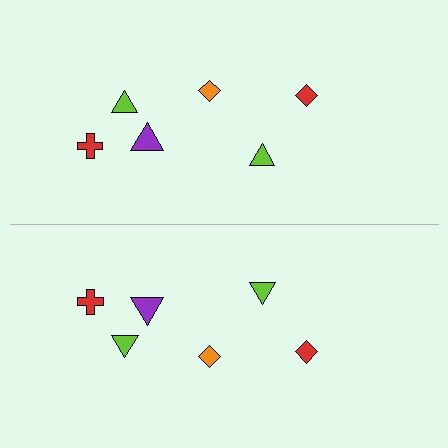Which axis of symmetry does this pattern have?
The pattern has a horizontal axis of symmetry running through the center of the image.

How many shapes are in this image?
There are 12 shapes in this image.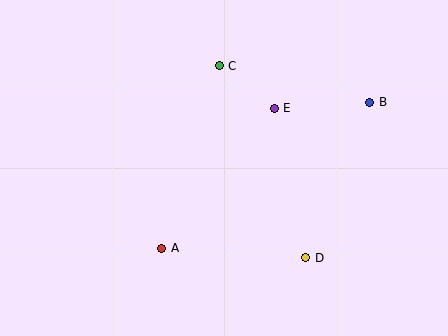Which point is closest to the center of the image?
Point E at (274, 108) is closest to the center.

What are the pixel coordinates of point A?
Point A is at (162, 248).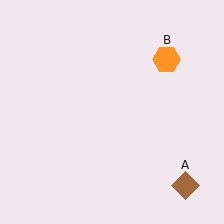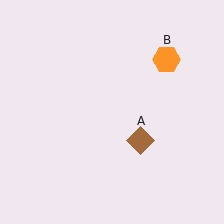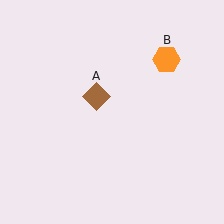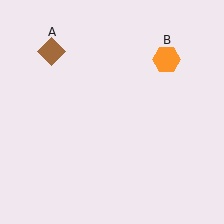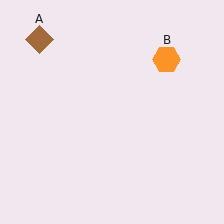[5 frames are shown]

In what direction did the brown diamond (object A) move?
The brown diamond (object A) moved up and to the left.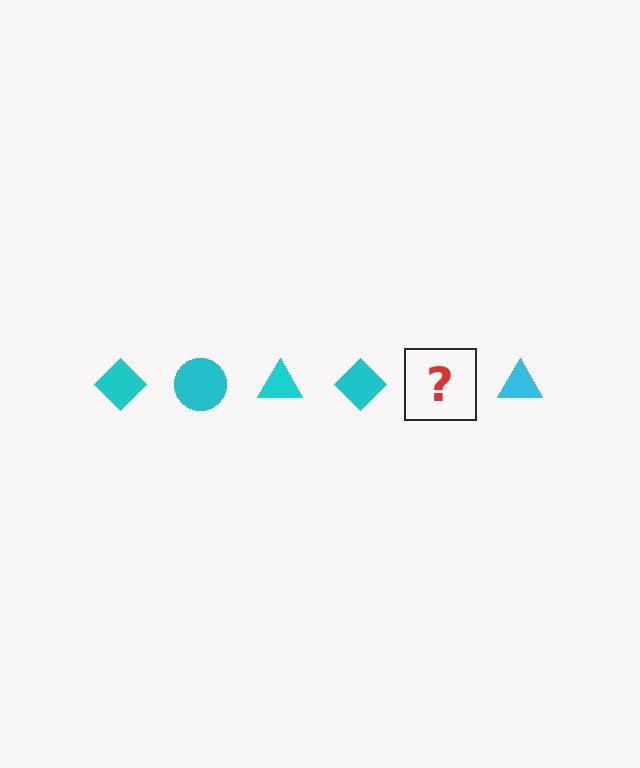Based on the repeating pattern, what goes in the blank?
The blank should be a cyan circle.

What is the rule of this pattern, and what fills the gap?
The rule is that the pattern cycles through diamond, circle, triangle shapes in cyan. The gap should be filled with a cyan circle.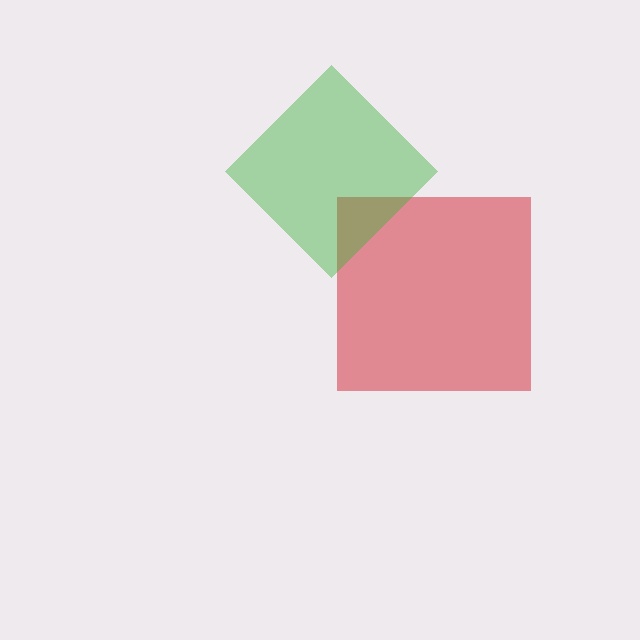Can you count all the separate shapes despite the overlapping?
Yes, there are 2 separate shapes.